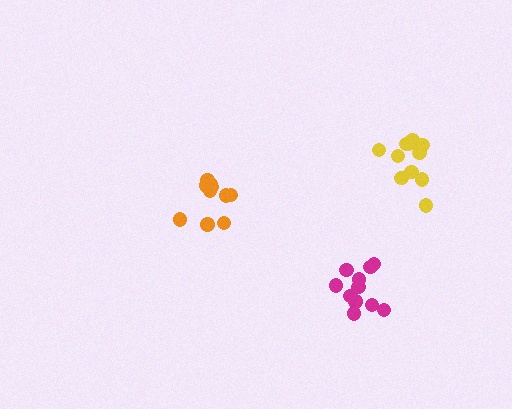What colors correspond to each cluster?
The clusters are colored: orange, magenta, yellow.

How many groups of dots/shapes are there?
There are 3 groups.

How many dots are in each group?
Group 1: 10 dots, Group 2: 11 dots, Group 3: 11 dots (32 total).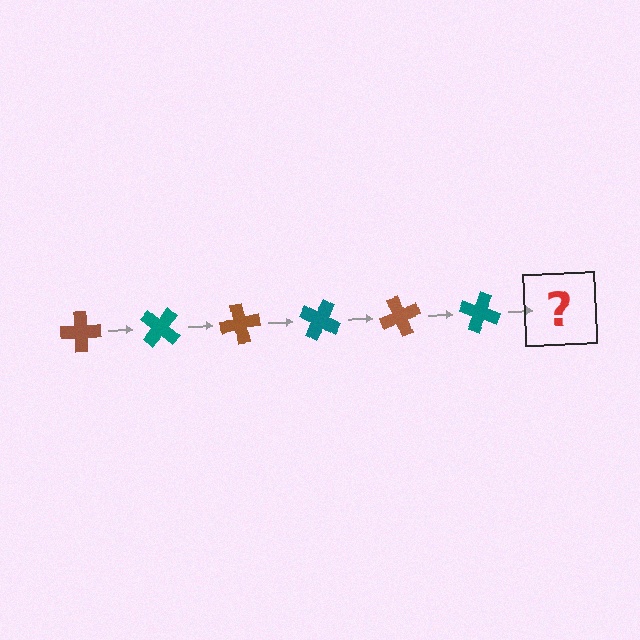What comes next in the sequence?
The next element should be a brown cross, rotated 240 degrees from the start.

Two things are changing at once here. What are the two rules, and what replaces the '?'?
The two rules are that it rotates 40 degrees each step and the color cycles through brown and teal. The '?' should be a brown cross, rotated 240 degrees from the start.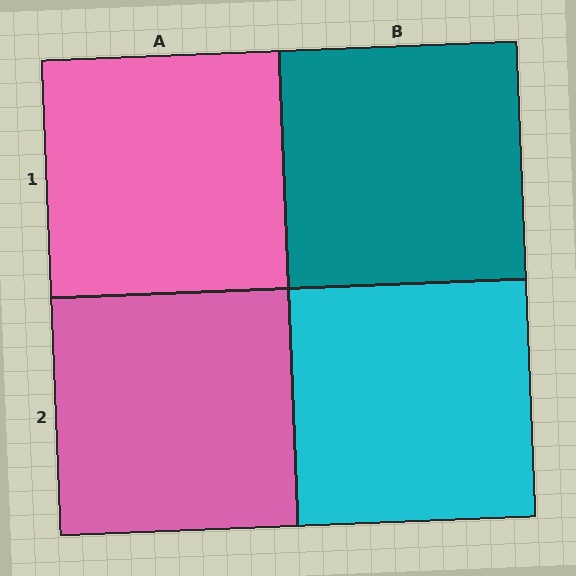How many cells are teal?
1 cell is teal.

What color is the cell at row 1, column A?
Pink.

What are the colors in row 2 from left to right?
Pink, cyan.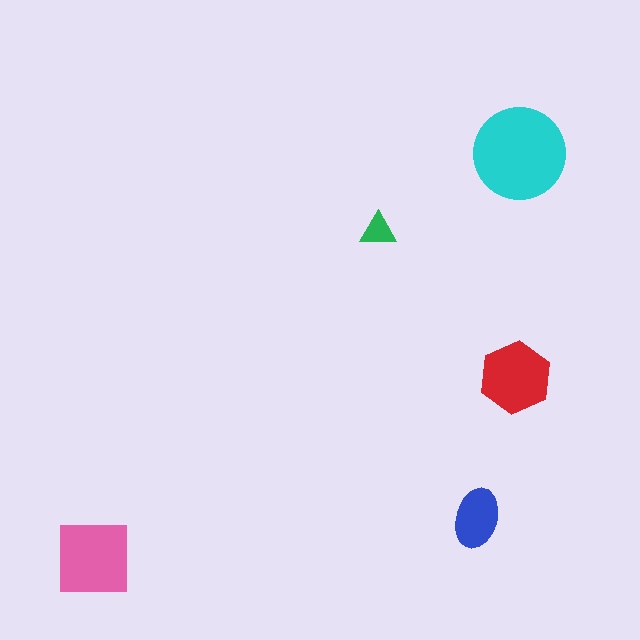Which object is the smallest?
The green triangle.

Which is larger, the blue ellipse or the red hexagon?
The red hexagon.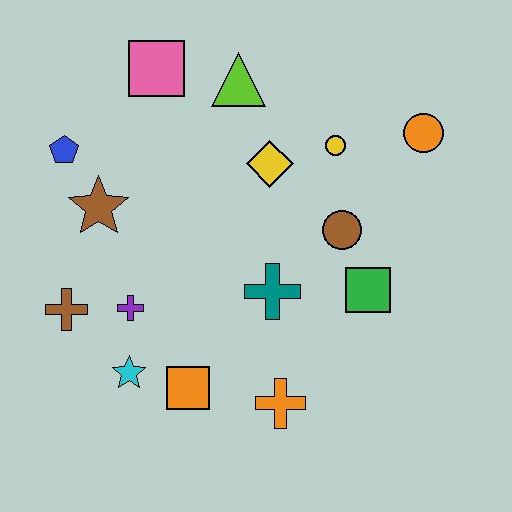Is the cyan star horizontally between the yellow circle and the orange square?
No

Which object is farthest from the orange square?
The orange circle is farthest from the orange square.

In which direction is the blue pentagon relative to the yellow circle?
The blue pentagon is to the left of the yellow circle.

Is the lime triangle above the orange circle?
Yes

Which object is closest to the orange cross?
The orange square is closest to the orange cross.